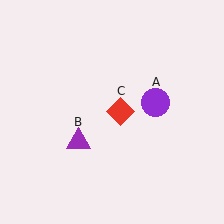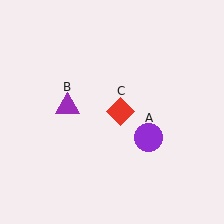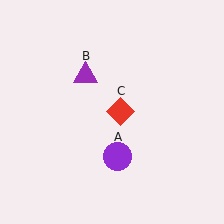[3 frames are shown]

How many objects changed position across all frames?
2 objects changed position: purple circle (object A), purple triangle (object B).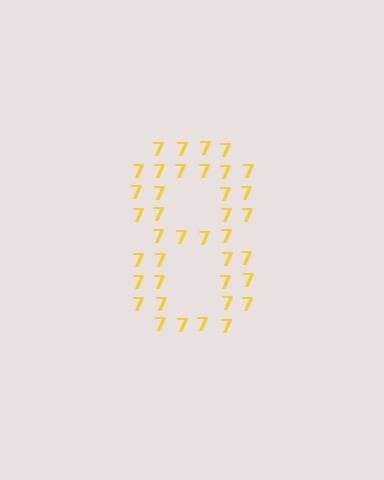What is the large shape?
The large shape is the digit 8.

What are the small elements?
The small elements are digit 7's.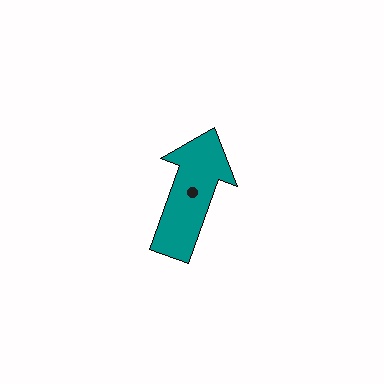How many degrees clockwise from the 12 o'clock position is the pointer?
Approximately 19 degrees.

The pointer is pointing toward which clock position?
Roughly 1 o'clock.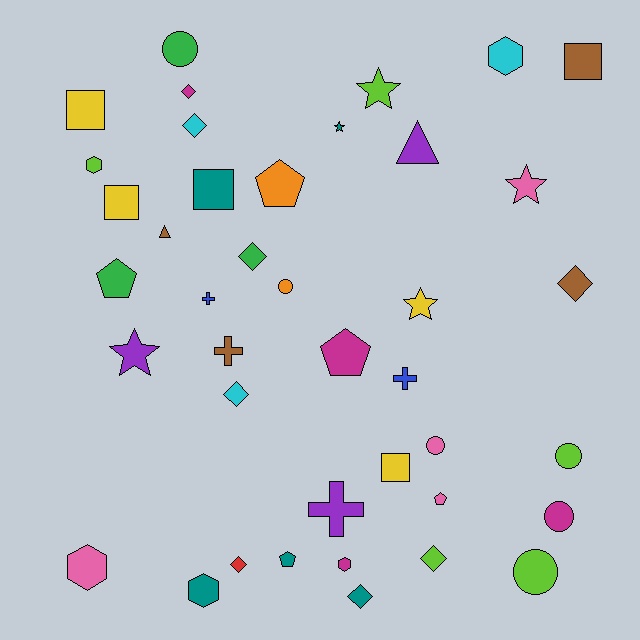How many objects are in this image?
There are 40 objects.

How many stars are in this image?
There are 5 stars.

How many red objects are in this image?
There is 1 red object.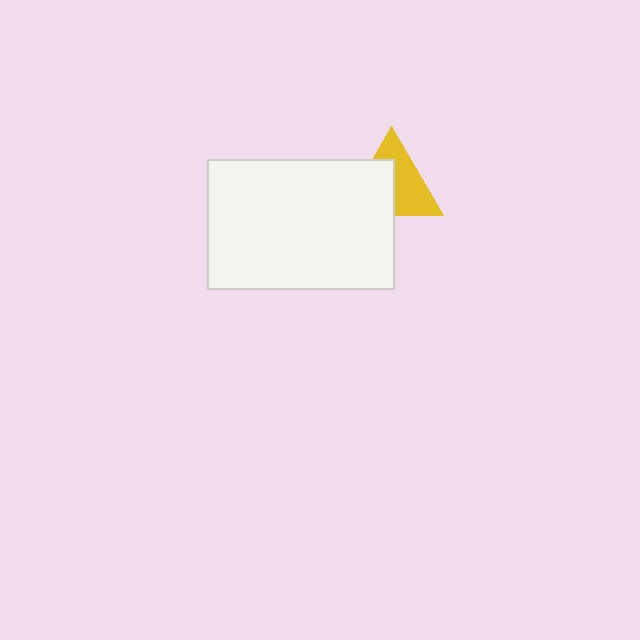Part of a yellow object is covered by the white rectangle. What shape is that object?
It is a triangle.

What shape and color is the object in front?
The object in front is a white rectangle.